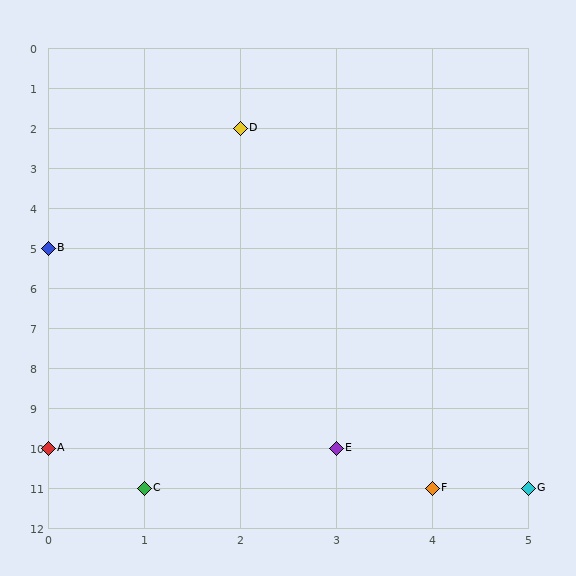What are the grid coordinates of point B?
Point B is at grid coordinates (0, 5).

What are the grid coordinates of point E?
Point E is at grid coordinates (3, 10).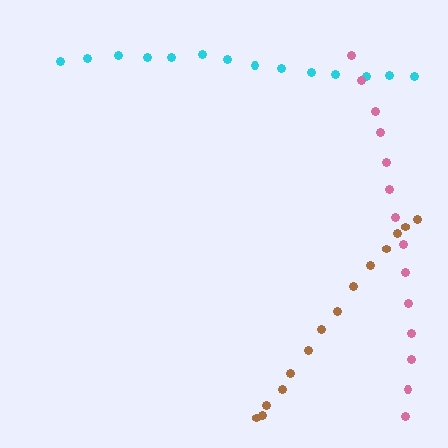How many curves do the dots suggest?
There are 3 distinct paths.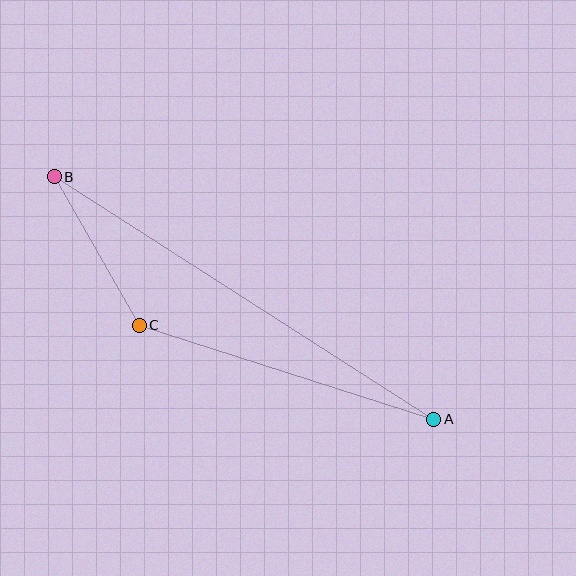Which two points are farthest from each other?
Points A and B are farthest from each other.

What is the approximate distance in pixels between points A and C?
The distance between A and C is approximately 309 pixels.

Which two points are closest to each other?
Points B and C are closest to each other.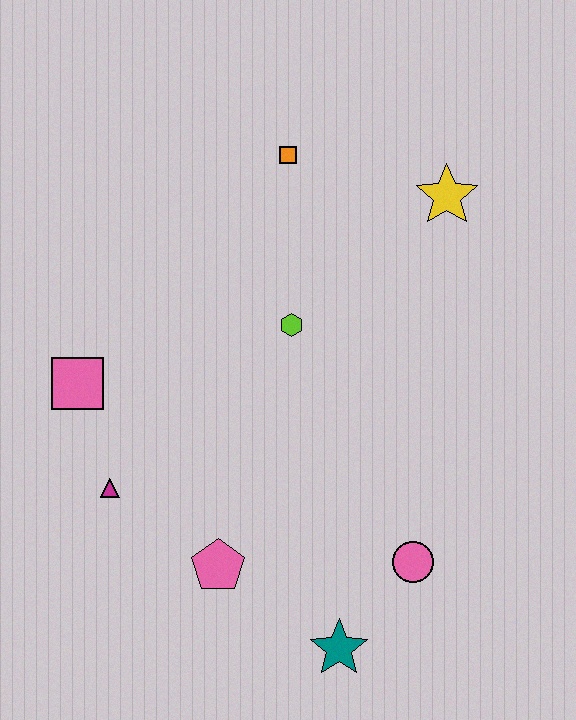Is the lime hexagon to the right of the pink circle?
No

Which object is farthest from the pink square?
The yellow star is farthest from the pink square.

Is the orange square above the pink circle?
Yes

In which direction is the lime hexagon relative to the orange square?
The lime hexagon is below the orange square.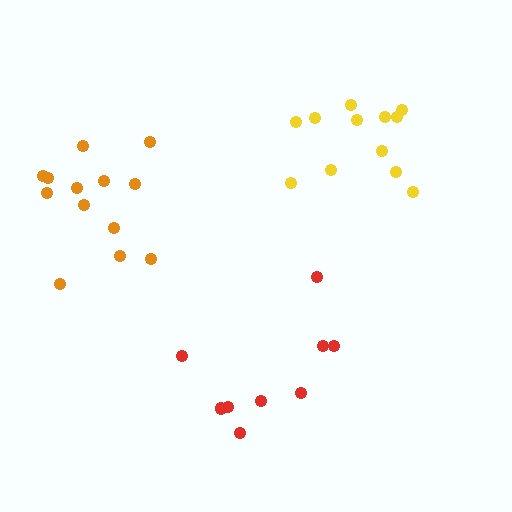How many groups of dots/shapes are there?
There are 3 groups.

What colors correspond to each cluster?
The clusters are colored: red, orange, yellow.